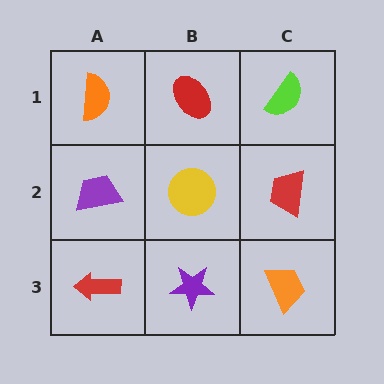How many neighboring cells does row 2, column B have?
4.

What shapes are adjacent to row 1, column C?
A red trapezoid (row 2, column C), a red ellipse (row 1, column B).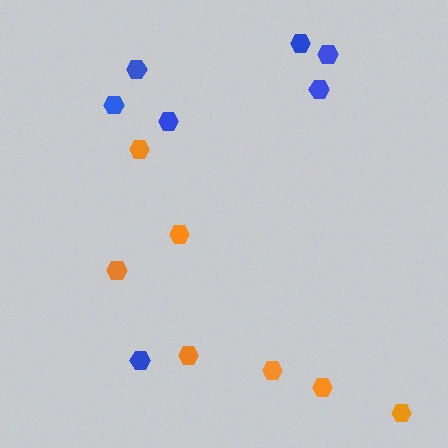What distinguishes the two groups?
There are 2 groups: one group of orange hexagons (7) and one group of blue hexagons (7).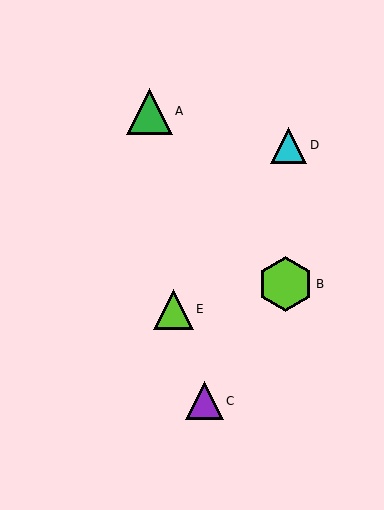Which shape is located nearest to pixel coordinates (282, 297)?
The lime hexagon (labeled B) at (286, 284) is nearest to that location.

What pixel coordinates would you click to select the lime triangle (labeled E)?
Click at (173, 309) to select the lime triangle E.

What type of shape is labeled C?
Shape C is a purple triangle.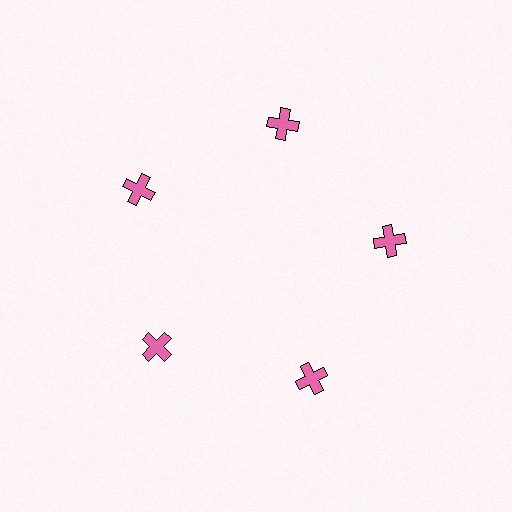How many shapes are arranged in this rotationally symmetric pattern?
There are 5 shapes, arranged in 5 groups of 1.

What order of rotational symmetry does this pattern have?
This pattern has 5-fold rotational symmetry.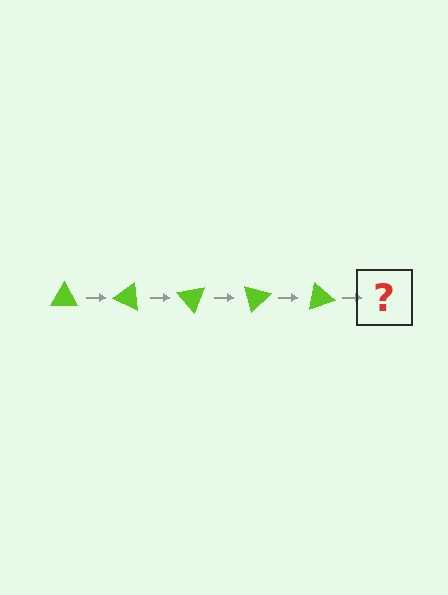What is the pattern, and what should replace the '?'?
The pattern is that the triangle rotates 25 degrees each step. The '?' should be a lime triangle rotated 125 degrees.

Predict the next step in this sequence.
The next step is a lime triangle rotated 125 degrees.